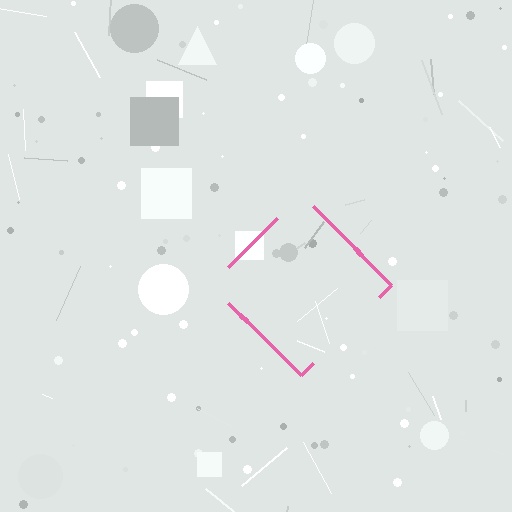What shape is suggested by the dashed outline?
The dashed outline suggests a diamond.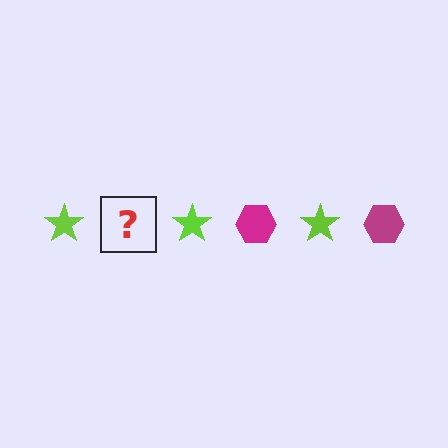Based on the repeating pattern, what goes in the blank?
The blank should be a magenta hexagon.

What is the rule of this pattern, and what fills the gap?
The rule is that the pattern alternates between lime star and magenta hexagon. The gap should be filled with a magenta hexagon.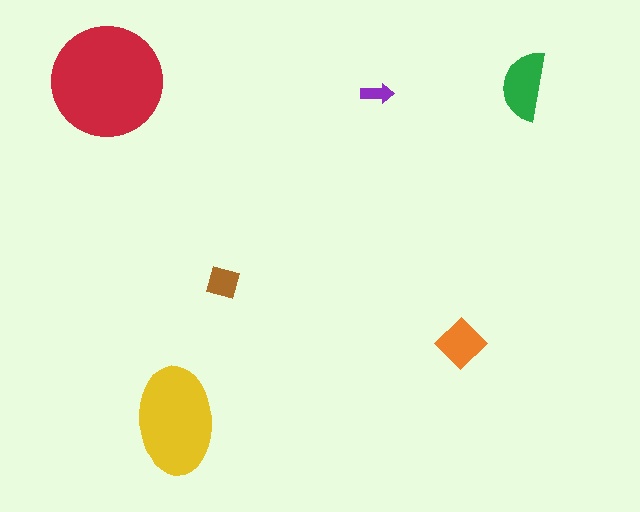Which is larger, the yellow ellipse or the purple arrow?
The yellow ellipse.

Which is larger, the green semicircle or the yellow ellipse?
The yellow ellipse.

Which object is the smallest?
The purple arrow.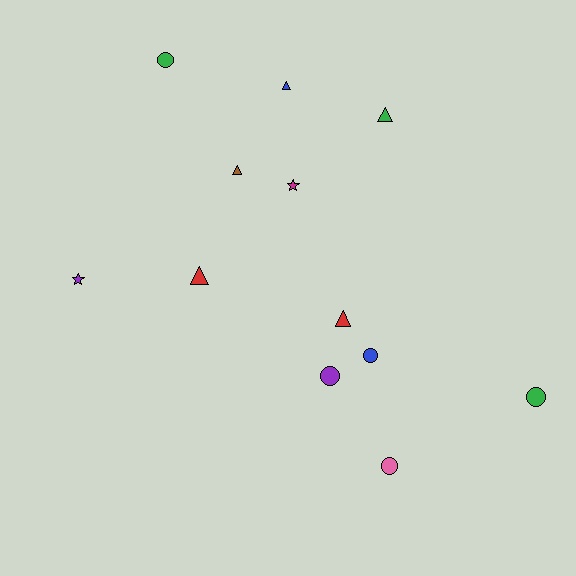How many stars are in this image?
There are 2 stars.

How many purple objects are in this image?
There are 2 purple objects.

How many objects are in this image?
There are 12 objects.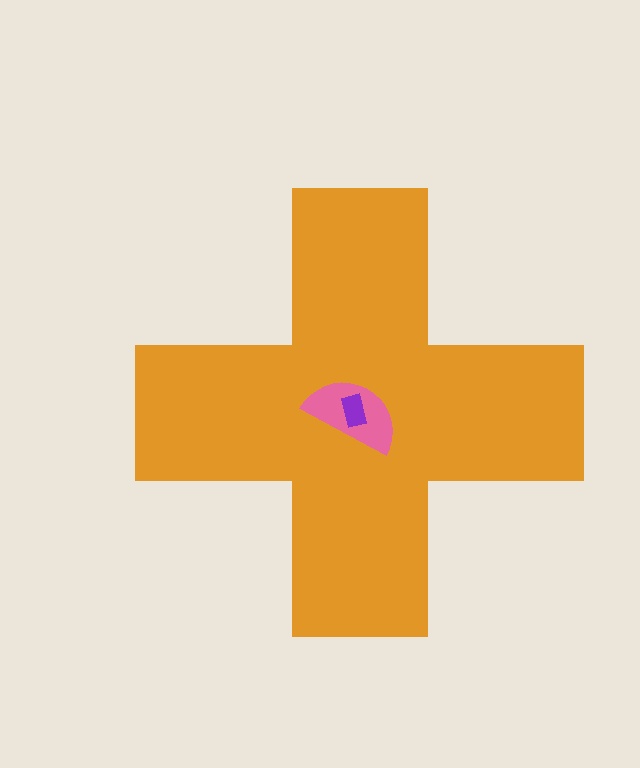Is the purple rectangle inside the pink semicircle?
Yes.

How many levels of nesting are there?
3.